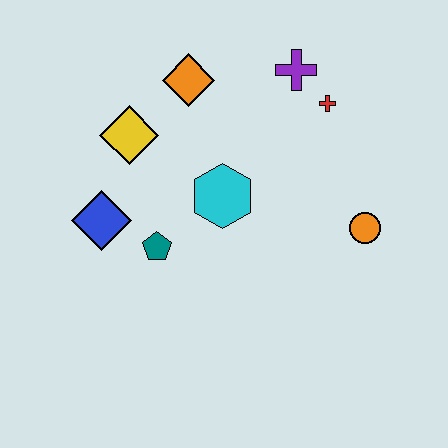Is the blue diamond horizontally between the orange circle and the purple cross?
No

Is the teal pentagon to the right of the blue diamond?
Yes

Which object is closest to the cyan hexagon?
The teal pentagon is closest to the cyan hexagon.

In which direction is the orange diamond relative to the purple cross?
The orange diamond is to the left of the purple cross.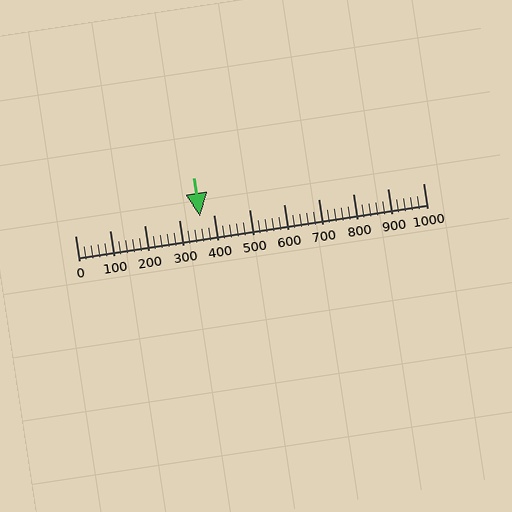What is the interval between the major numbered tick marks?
The major tick marks are spaced 100 units apart.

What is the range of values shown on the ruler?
The ruler shows values from 0 to 1000.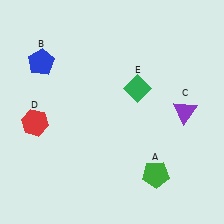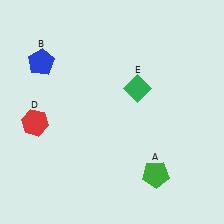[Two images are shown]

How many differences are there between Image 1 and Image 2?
There is 1 difference between the two images.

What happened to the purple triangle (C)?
The purple triangle (C) was removed in Image 2. It was in the top-right area of Image 1.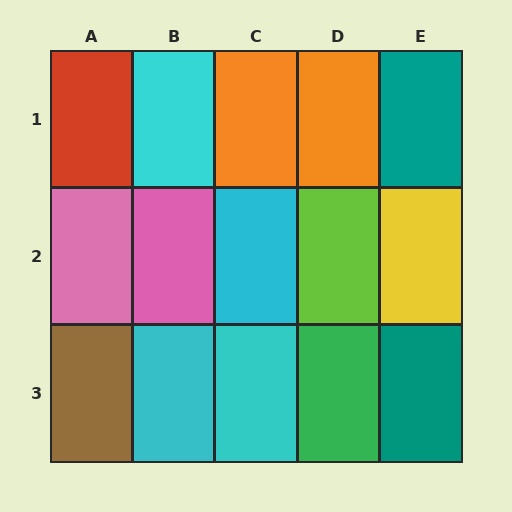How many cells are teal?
2 cells are teal.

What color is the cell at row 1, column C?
Orange.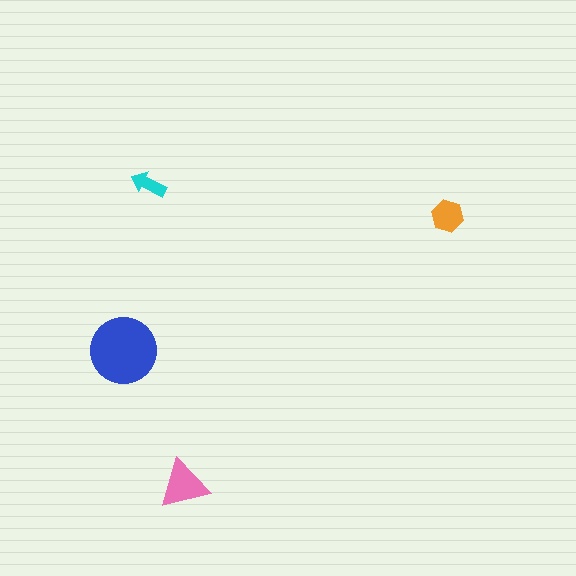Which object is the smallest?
The cyan arrow.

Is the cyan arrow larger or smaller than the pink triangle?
Smaller.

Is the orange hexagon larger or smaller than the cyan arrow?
Larger.